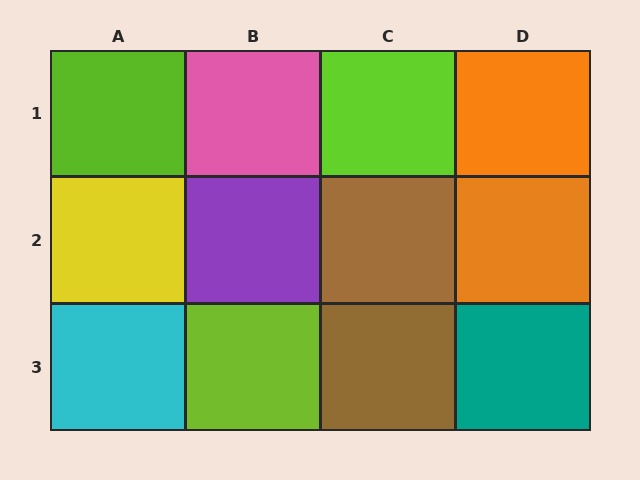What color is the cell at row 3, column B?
Lime.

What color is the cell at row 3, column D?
Teal.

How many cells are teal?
1 cell is teal.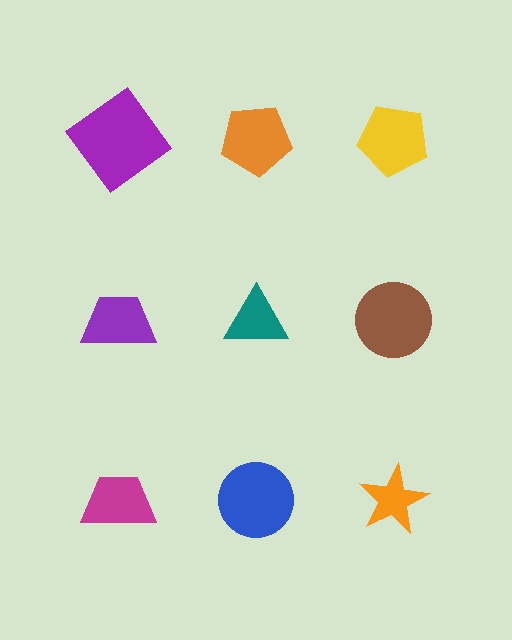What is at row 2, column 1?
A purple trapezoid.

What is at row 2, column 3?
A brown circle.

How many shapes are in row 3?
3 shapes.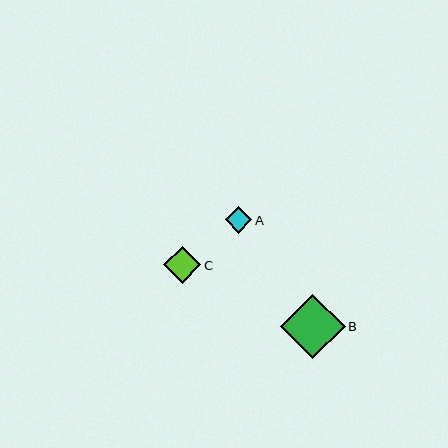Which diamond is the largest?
Diamond B is the largest with a size of approximately 65 pixels.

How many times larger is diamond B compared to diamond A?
Diamond B is approximately 2.4 times the size of diamond A.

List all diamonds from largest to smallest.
From largest to smallest: B, C, A.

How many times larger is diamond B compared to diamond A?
Diamond B is approximately 2.4 times the size of diamond A.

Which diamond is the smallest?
Diamond A is the smallest with a size of approximately 26 pixels.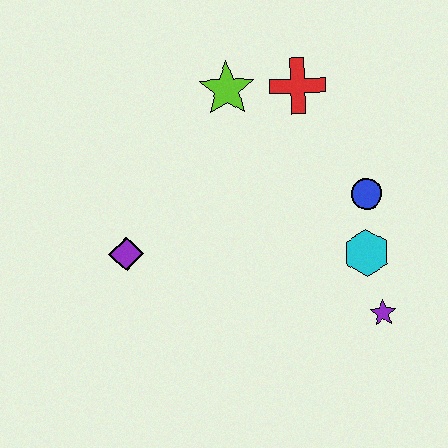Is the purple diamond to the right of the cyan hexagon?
No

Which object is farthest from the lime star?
The purple star is farthest from the lime star.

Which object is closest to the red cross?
The lime star is closest to the red cross.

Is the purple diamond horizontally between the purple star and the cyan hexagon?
No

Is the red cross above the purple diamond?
Yes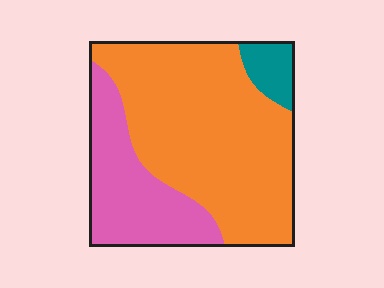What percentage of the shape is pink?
Pink takes up about one quarter (1/4) of the shape.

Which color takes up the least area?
Teal, at roughly 5%.